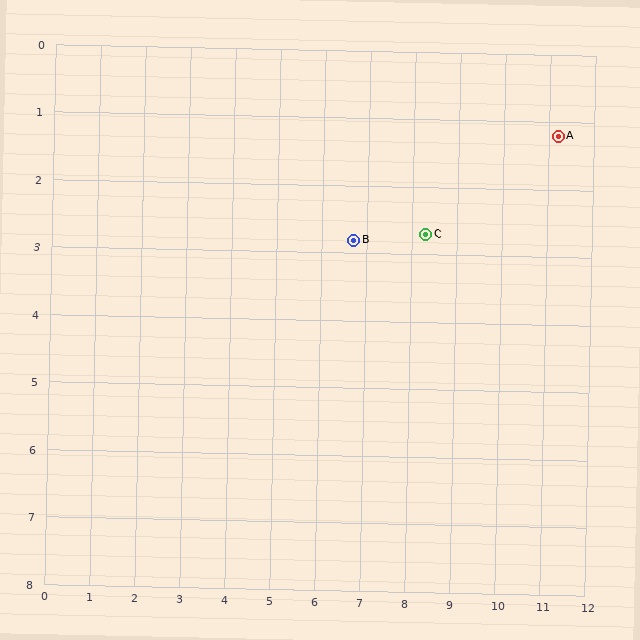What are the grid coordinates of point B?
Point B is at approximately (6.7, 2.8).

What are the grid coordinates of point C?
Point C is at approximately (8.3, 2.7).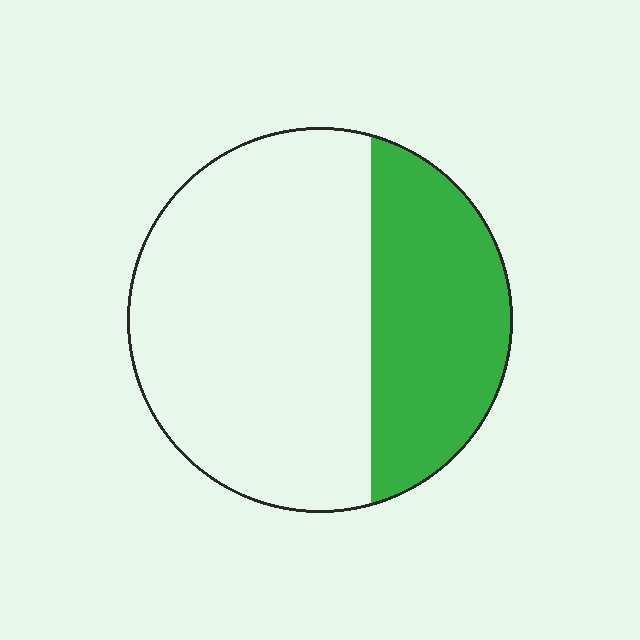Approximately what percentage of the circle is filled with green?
Approximately 35%.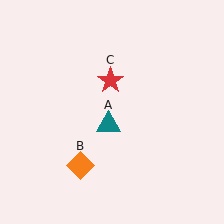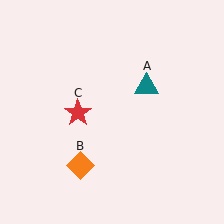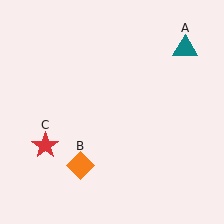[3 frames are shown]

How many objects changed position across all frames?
2 objects changed position: teal triangle (object A), red star (object C).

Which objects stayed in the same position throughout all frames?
Orange diamond (object B) remained stationary.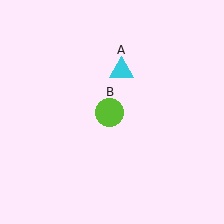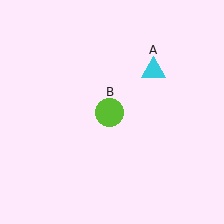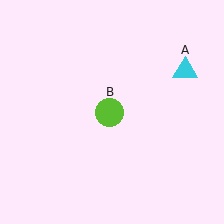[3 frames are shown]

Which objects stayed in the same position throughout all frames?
Lime circle (object B) remained stationary.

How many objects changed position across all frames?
1 object changed position: cyan triangle (object A).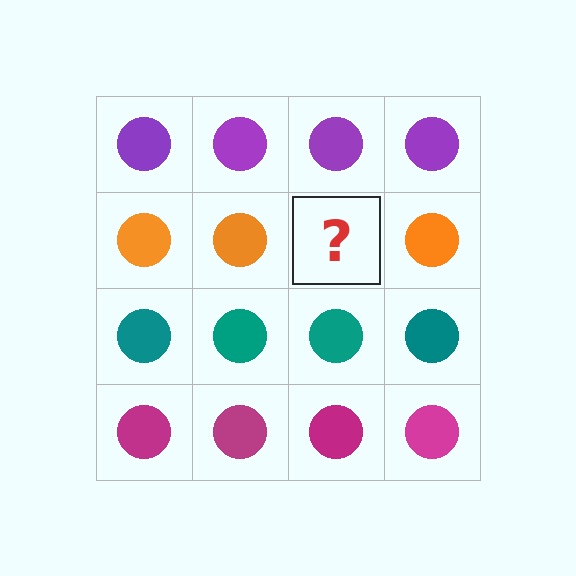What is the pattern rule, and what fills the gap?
The rule is that each row has a consistent color. The gap should be filled with an orange circle.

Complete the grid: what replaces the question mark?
The question mark should be replaced with an orange circle.